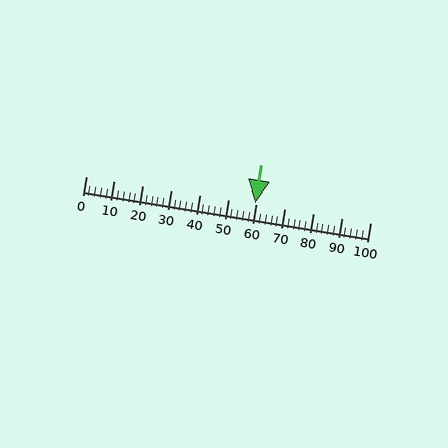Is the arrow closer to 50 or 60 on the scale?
The arrow is closer to 60.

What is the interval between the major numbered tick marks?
The major tick marks are spaced 10 units apart.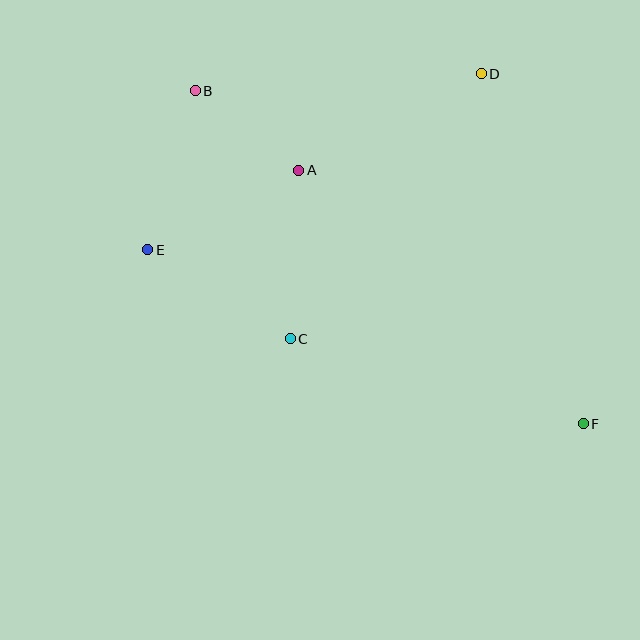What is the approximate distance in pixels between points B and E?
The distance between B and E is approximately 166 pixels.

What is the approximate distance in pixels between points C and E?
The distance between C and E is approximately 168 pixels.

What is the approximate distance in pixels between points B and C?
The distance between B and C is approximately 266 pixels.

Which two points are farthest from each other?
Points B and F are farthest from each other.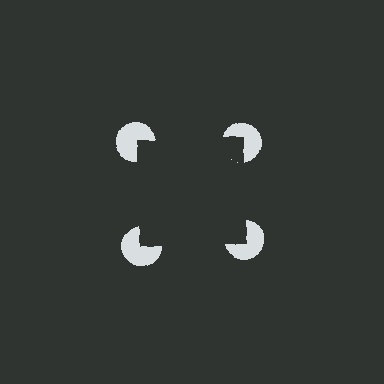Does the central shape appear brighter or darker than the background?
It typically appears slightly darker than the background, even though no actual brightness change is drawn.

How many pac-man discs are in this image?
There are 4 — one at each vertex of the illusory square.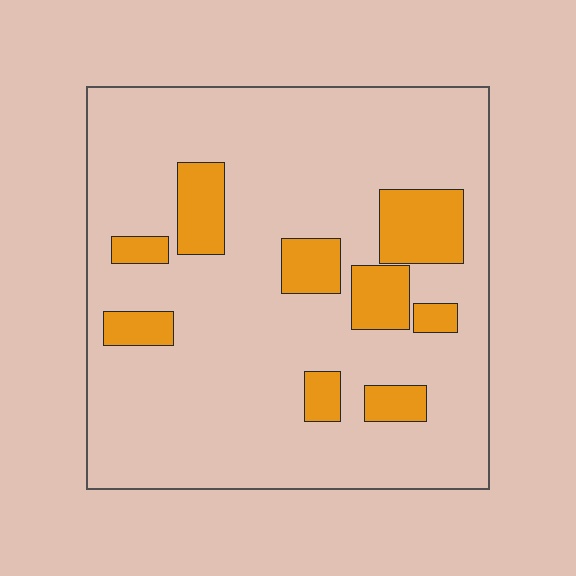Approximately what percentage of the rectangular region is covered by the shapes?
Approximately 15%.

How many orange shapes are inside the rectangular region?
9.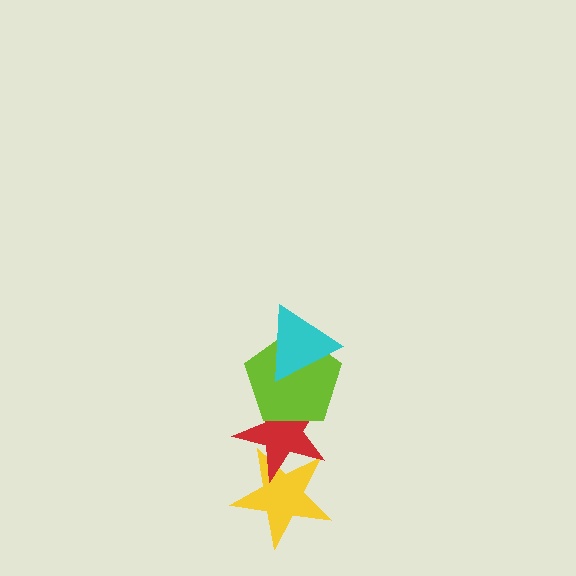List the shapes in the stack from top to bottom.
From top to bottom: the cyan triangle, the lime pentagon, the red star, the yellow star.